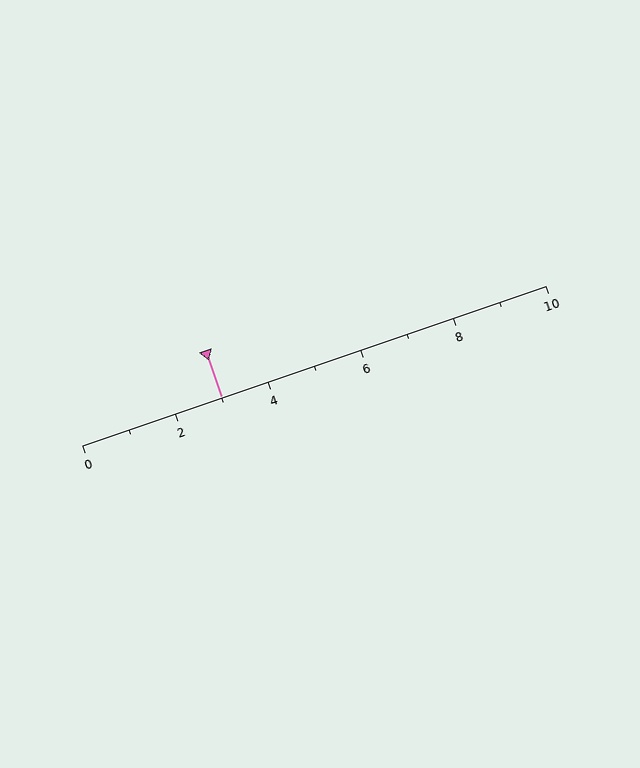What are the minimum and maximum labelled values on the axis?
The axis runs from 0 to 10.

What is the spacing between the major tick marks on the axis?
The major ticks are spaced 2 apart.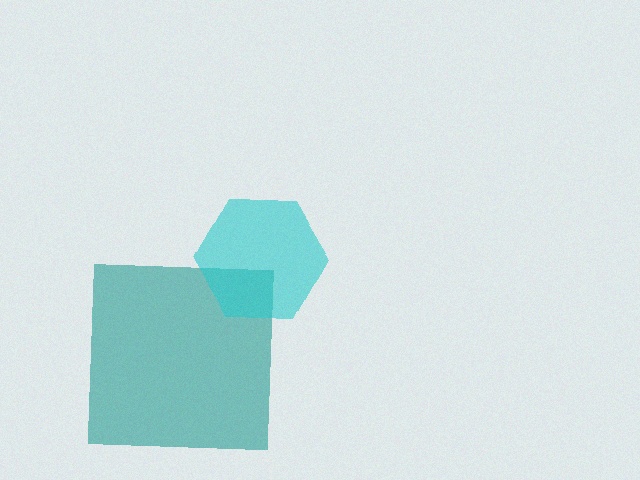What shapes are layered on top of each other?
The layered shapes are: a teal square, a cyan hexagon.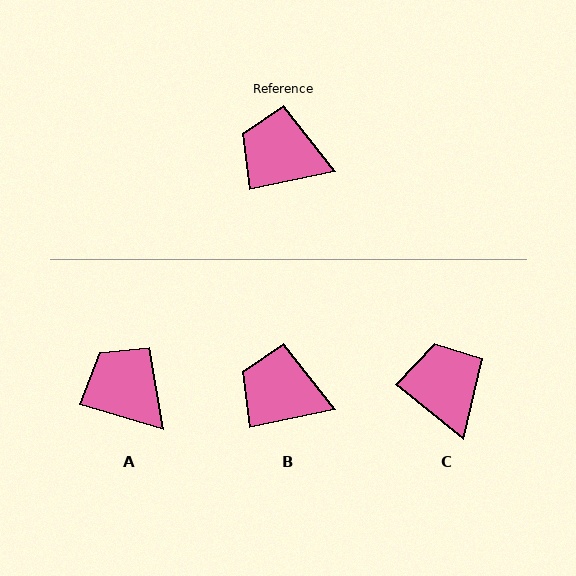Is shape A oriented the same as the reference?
No, it is off by about 28 degrees.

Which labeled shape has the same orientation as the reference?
B.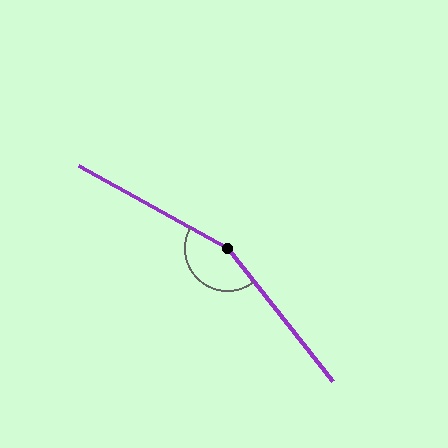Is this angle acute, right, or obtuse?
It is obtuse.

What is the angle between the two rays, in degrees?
Approximately 158 degrees.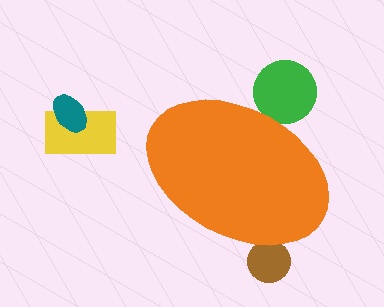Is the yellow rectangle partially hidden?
No, the yellow rectangle is fully visible.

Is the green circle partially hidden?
Yes, the green circle is partially hidden behind the orange ellipse.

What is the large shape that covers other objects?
An orange ellipse.